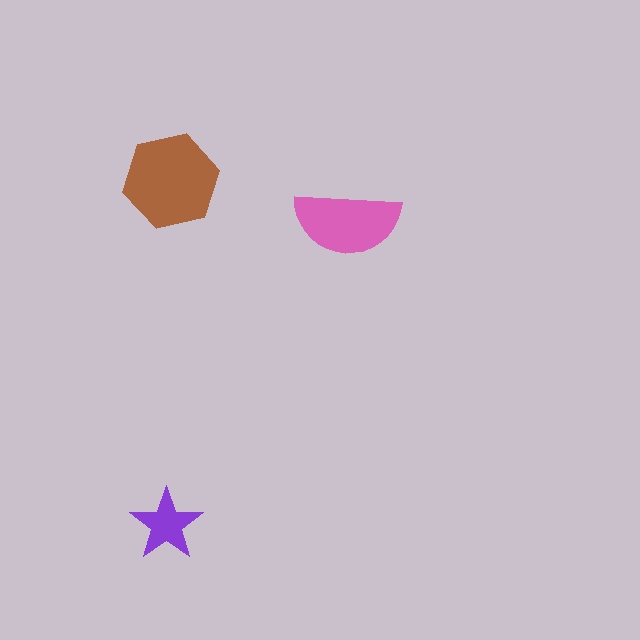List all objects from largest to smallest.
The brown hexagon, the pink semicircle, the purple star.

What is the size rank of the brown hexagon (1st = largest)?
1st.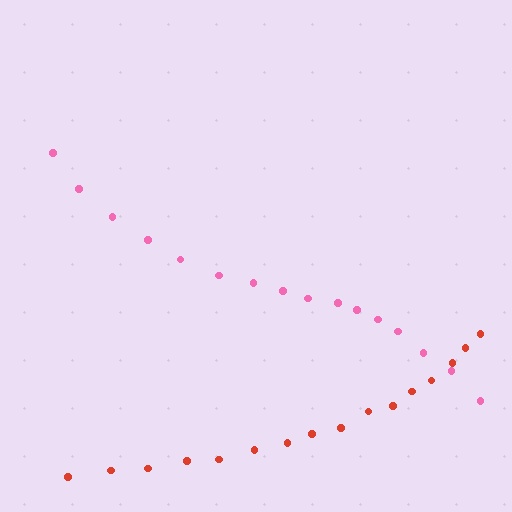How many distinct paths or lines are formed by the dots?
There are 2 distinct paths.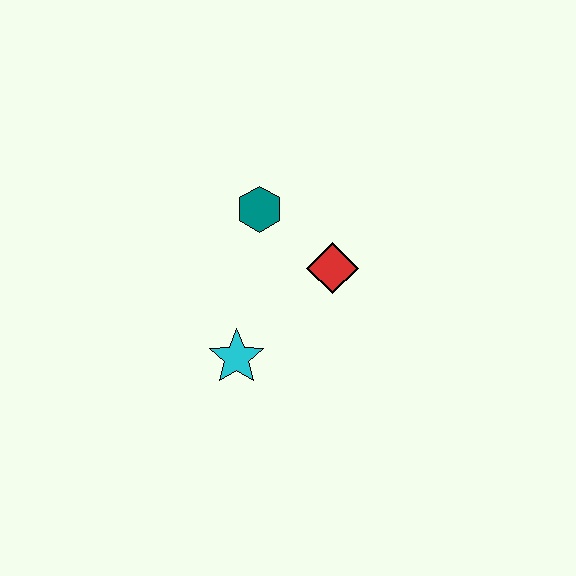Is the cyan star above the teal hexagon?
No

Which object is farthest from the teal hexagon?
The cyan star is farthest from the teal hexagon.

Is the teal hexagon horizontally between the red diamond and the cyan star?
Yes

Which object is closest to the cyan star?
The red diamond is closest to the cyan star.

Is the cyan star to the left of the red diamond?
Yes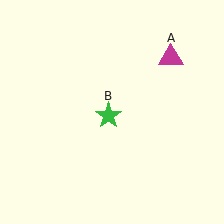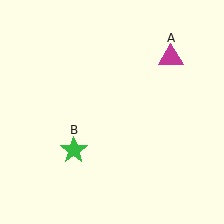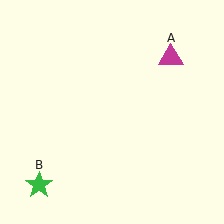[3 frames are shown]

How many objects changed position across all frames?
1 object changed position: green star (object B).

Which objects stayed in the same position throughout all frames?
Magenta triangle (object A) remained stationary.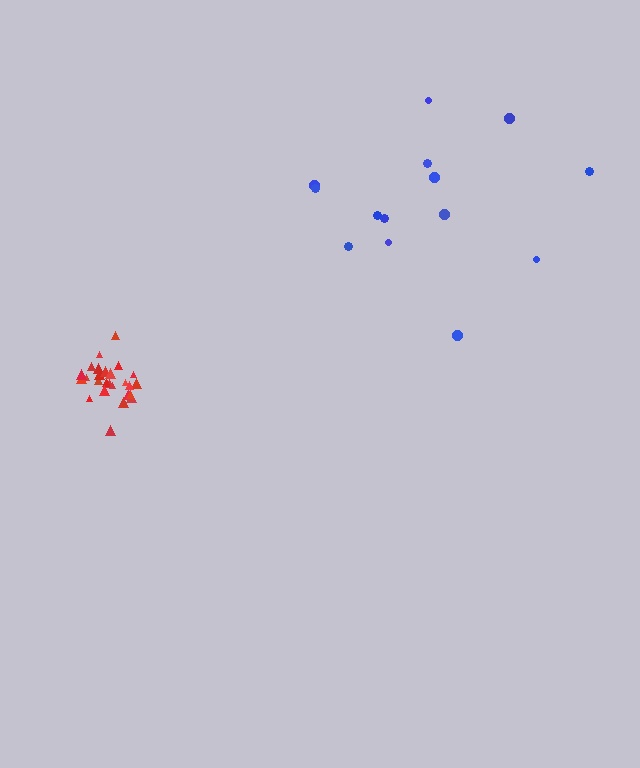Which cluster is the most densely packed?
Red.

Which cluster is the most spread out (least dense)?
Blue.